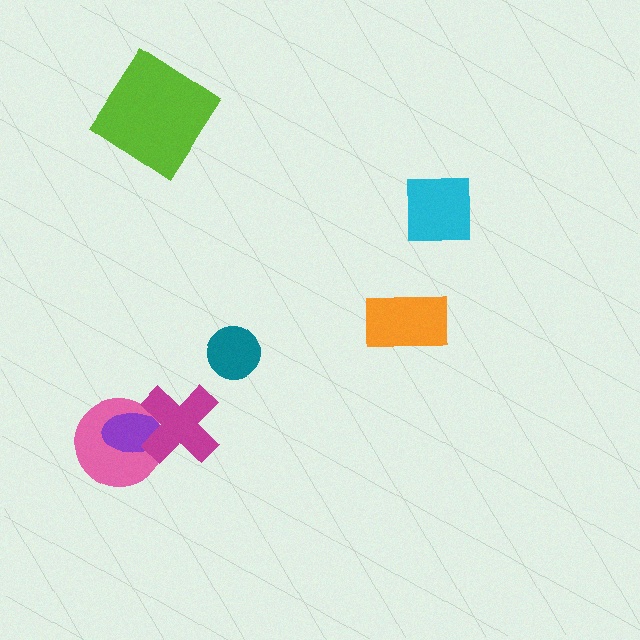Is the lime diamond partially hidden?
No, no other shape covers it.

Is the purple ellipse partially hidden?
Yes, it is partially covered by another shape.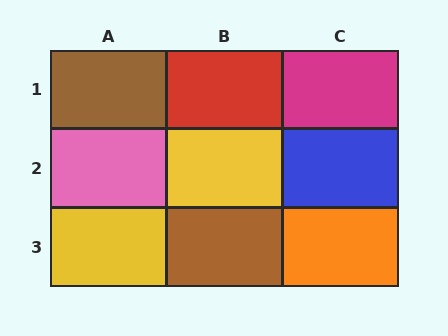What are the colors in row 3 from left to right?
Yellow, brown, orange.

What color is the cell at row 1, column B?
Red.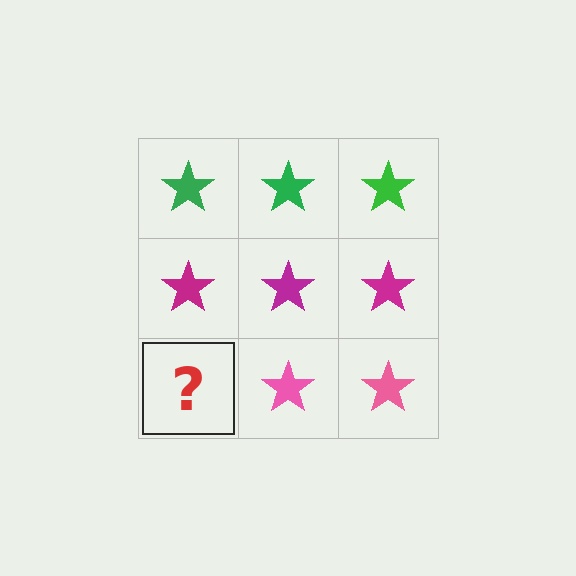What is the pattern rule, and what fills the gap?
The rule is that each row has a consistent color. The gap should be filled with a pink star.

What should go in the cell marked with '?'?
The missing cell should contain a pink star.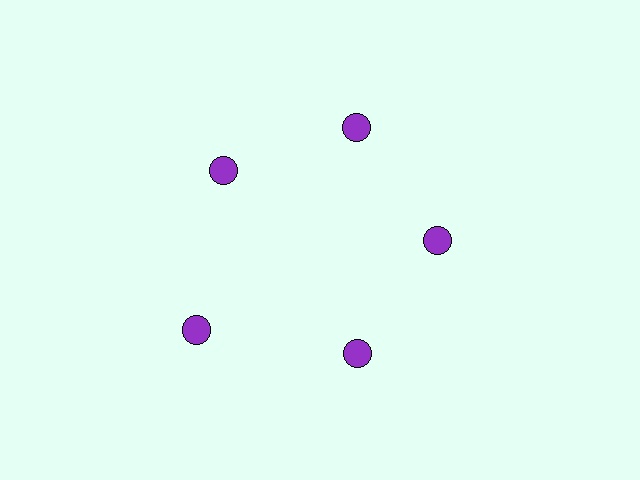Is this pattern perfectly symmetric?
No. The 5 purple circles are arranged in a ring, but one element near the 8 o'clock position is pushed outward from the center, breaking the 5-fold rotational symmetry.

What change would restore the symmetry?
The symmetry would be restored by moving it inward, back onto the ring so that all 5 circles sit at equal angles and equal distance from the center.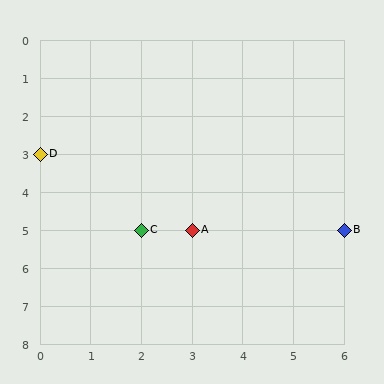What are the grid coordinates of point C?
Point C is at grid coordinates (2, 5).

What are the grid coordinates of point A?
Point A is at grid coordinates (3, 5).